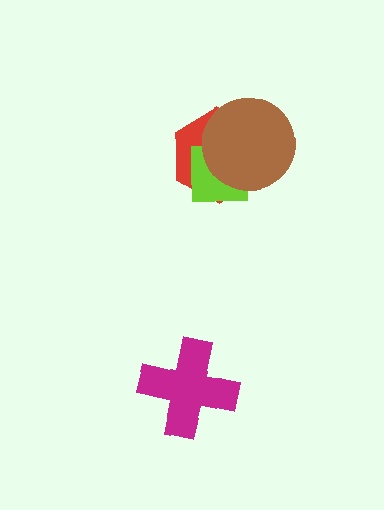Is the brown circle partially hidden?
No, no other shape covers it.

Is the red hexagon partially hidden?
Yes, it is partially covered by another shape.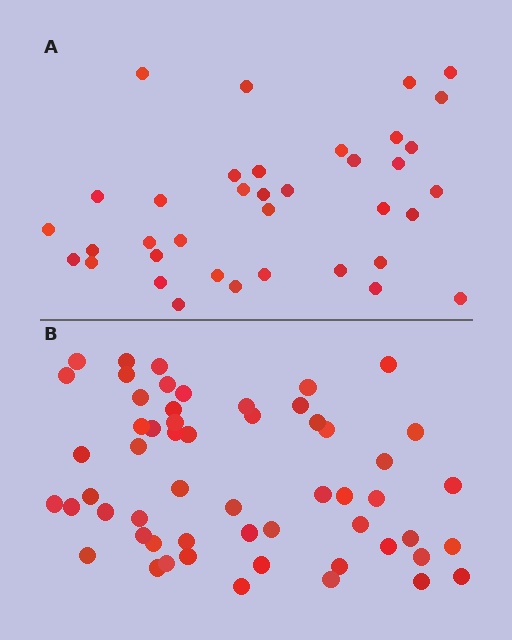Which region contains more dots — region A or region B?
Region B (the bottom region) has more dots.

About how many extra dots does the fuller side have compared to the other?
Region B has approximately 20 more dots than region A.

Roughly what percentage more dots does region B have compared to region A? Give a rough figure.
About 50% more.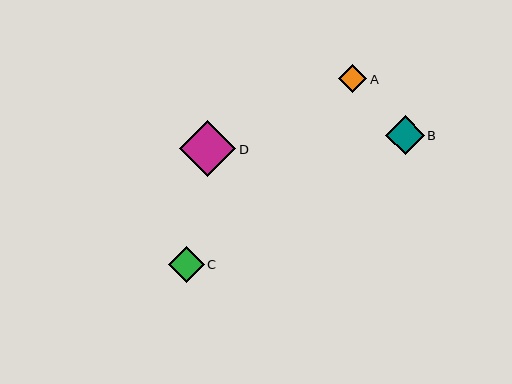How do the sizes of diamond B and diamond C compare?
Diamond B and diamond C are approximately the same size.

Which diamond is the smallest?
Diamond A is the smallest with a size of approximately 28 pixels.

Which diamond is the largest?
Diamond D is the largest with a size of approximately 56 pixels.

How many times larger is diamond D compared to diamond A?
Diamond D is approximately 2.0 times the size of diamond A.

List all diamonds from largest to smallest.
From largest to smallest: D, B, C, A.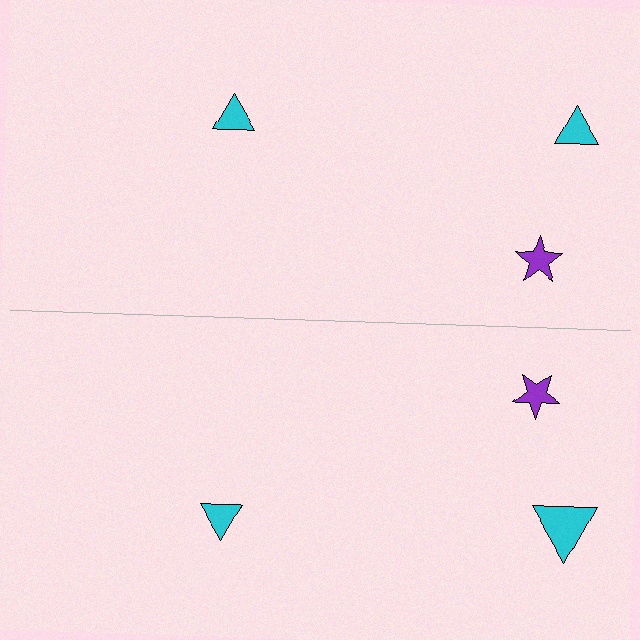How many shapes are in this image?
There are 6 shapes in this image.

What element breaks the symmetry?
The cyan triangle on the bottom side has a different size than its mirror counterpart.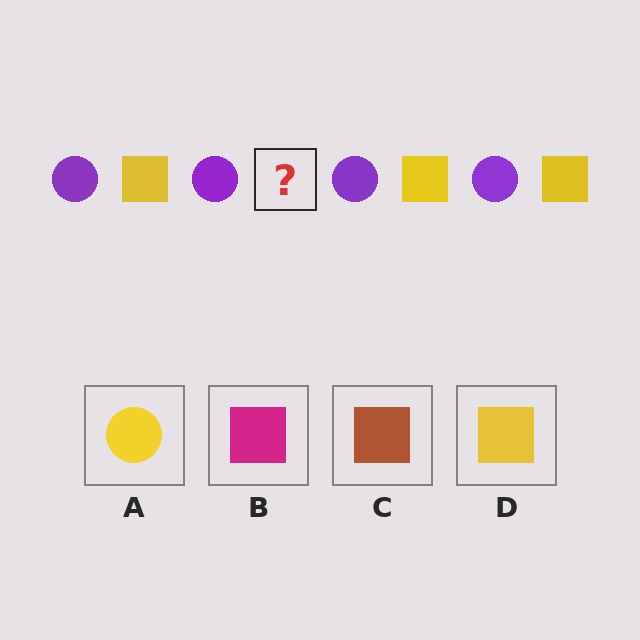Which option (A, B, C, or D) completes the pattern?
D.